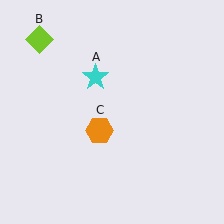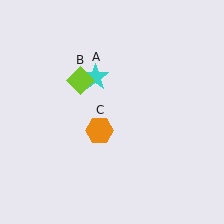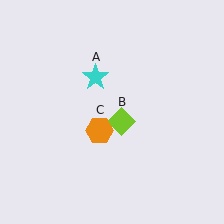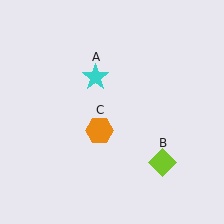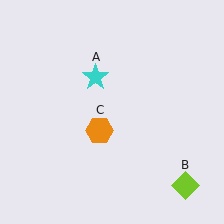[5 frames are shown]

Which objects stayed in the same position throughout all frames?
Cyan star (object A) and orange hexagon (object C) remained stationary.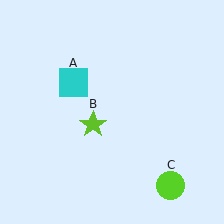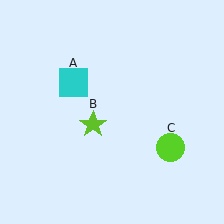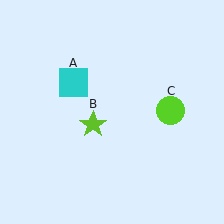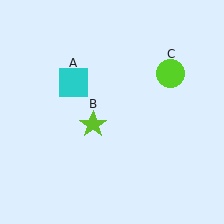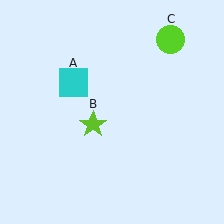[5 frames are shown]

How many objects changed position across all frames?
1 object changed position: lime circle (object C).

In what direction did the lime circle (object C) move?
The lime circle (object C) moved up.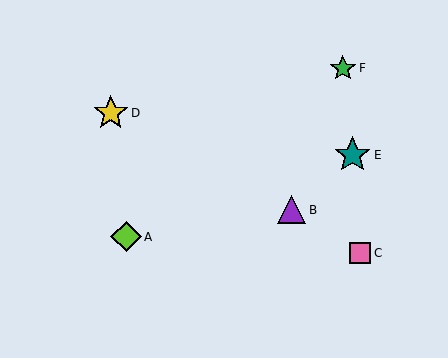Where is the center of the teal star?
The center of the teal star is at (353, 155).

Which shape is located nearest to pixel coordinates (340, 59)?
The green star (labeled F) at (343, 68) is nearest to that location.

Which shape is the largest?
The teal star (labeled E) is the largest.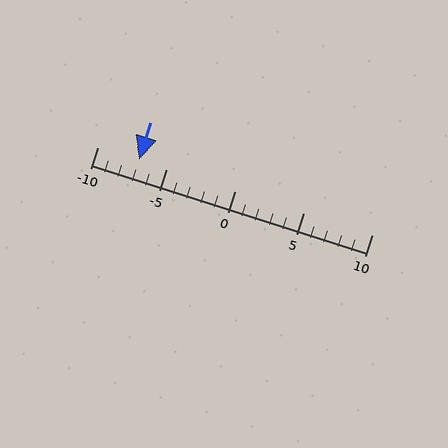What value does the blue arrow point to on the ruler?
The blue arrow points to approximately -7.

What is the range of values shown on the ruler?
The ruler shows values from -10 to 10.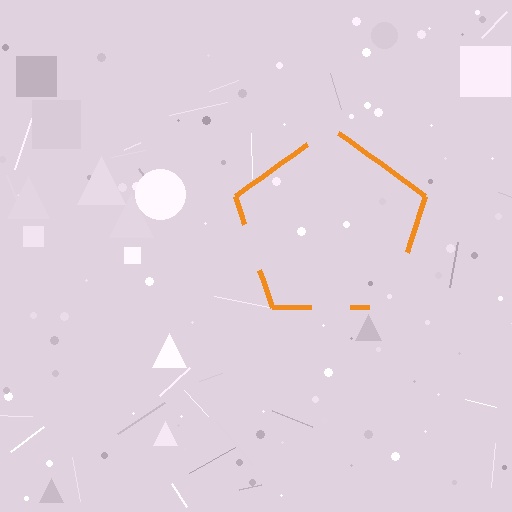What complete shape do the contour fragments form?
The contour fragments form a pentagon.